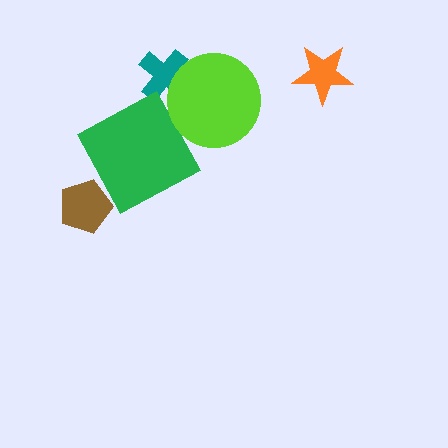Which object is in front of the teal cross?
The lime circle is in front of the teal cross.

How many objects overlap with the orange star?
0 objects overlap with the orange star.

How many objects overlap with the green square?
0 objects overlap with the green square.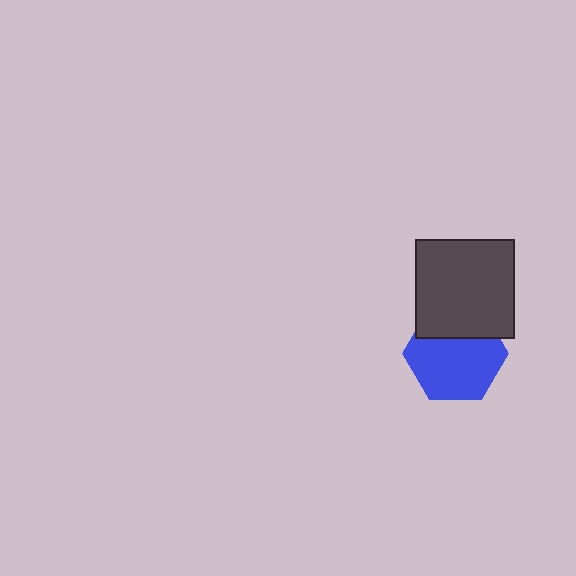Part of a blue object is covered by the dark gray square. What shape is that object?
It is a hexagon.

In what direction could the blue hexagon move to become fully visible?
The blue hexagon could move down. That would shift it out from behind the dark gray square entirely.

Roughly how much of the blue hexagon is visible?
Most of it is visible (roughly 69%).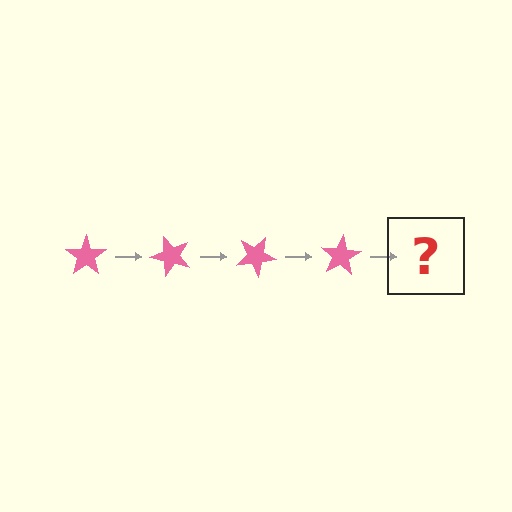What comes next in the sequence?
The next element should be a pink star rotated 200 degrees.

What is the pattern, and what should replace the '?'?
The pattern is that the star rotates 50 degrees each step. The '?' should be a pink star rotated 200 degrees.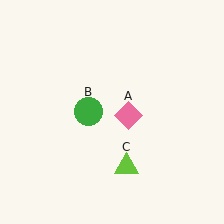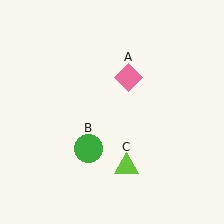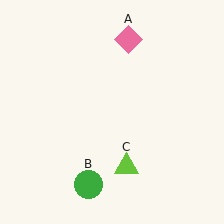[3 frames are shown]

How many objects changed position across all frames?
2 objects changed position: pink diamond (object A), green circle (object B).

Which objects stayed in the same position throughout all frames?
Lime triangle (object C) remained stationary.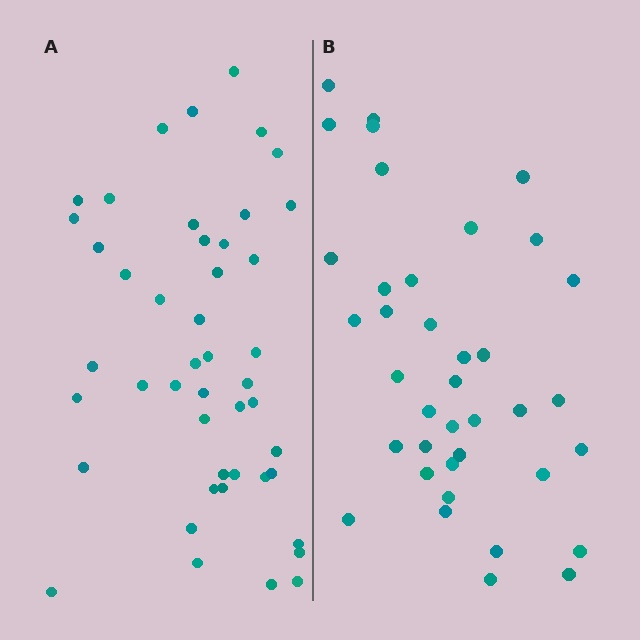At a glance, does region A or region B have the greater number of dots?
Region A (the left region) has more dots.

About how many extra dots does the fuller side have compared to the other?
Region A has roughly 8 or so more dots than region B.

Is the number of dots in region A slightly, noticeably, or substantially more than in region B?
Region A has only slightly more — the two regions are fairly close. The ratio is roughly 1.2 to 1.